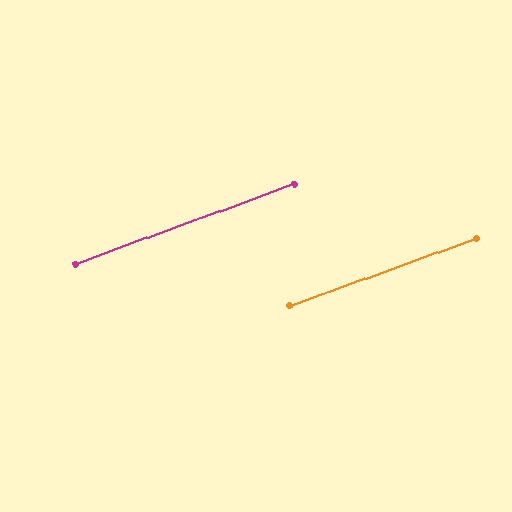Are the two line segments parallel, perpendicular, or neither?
Parallel — their directions differ by only 0.2°.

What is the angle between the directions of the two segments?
Approximately 0 degrees.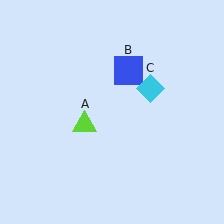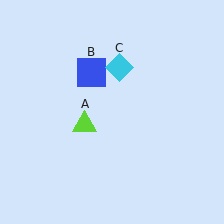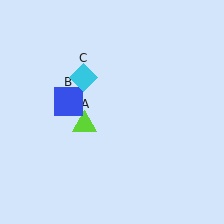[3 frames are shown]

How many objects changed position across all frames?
2 objects changed position: blue square (object B), cyan diamond (object C).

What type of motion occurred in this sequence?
The blue square (object B), cyan diamond (object C) rotated counterclockwise around the center of the scene.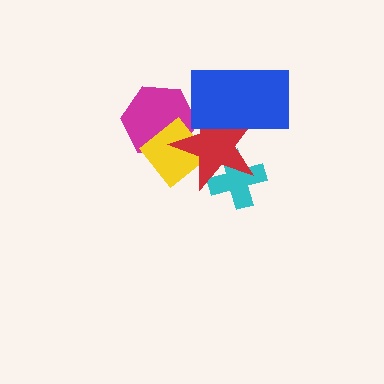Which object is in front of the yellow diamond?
The red star is in front of the yellow diamond.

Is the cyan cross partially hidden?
Yes, it is partially covered by another shape.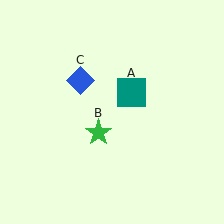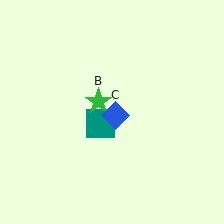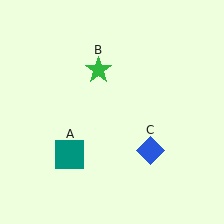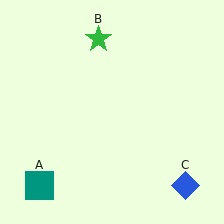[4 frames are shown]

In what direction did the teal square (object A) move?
The teal square (object A) moved down and to the left.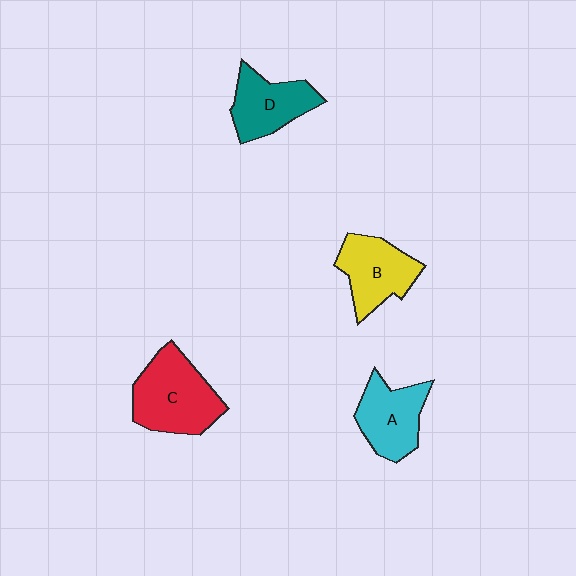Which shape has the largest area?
Shape C (red).